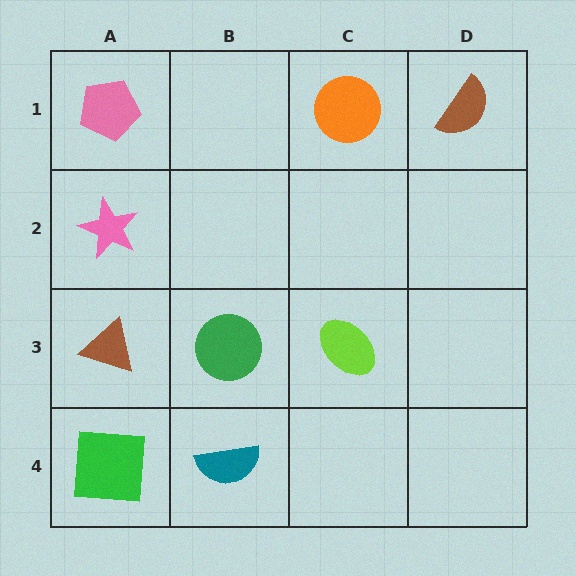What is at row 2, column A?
A pink star.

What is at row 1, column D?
A brown semicircle.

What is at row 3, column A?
A brown triangle.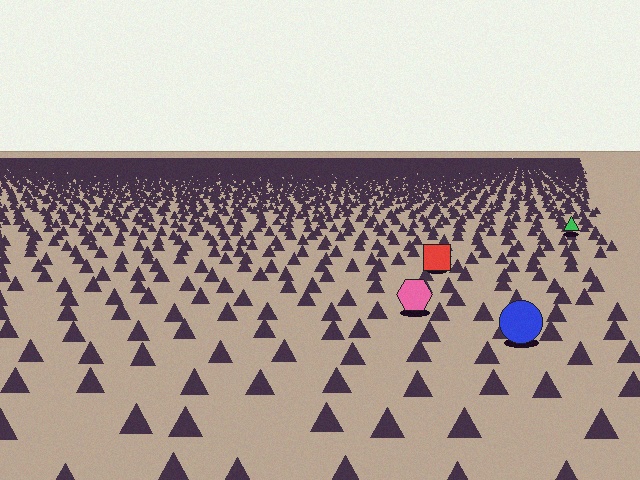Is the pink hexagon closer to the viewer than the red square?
Yes. The pink hexagon is closer — you can tell from the texture gradient: the ground texture is coarser near it.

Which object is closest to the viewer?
The blue circle is closest. The texture marks near it are larger and more spread out.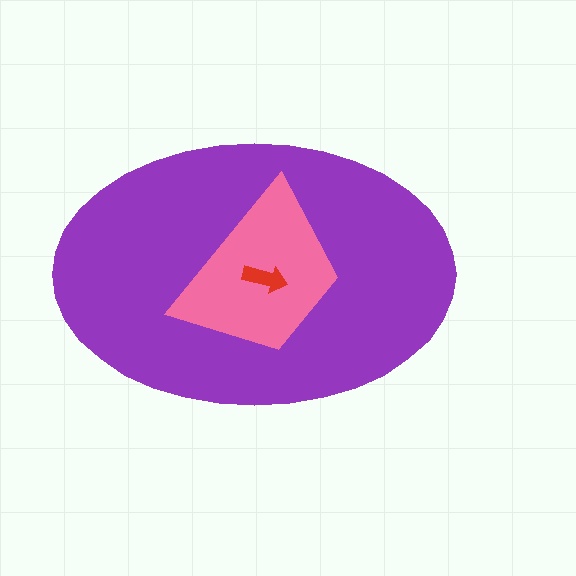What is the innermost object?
The red arrow.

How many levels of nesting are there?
3.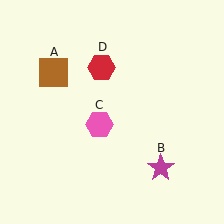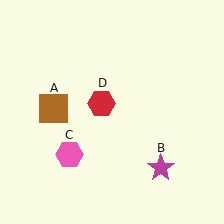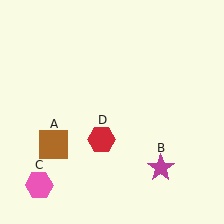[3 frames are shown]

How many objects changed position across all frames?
3 objects changed position: brown square (object A), pink hexagon (object C), red hexagon (object D).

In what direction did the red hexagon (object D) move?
The red hexagon (object D) moved down.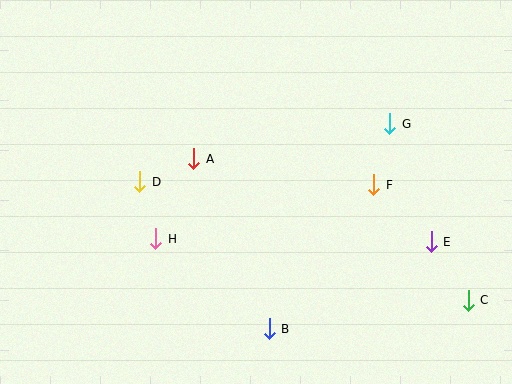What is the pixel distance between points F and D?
The distance between F and D is 234 pixels.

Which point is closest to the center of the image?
Point A at (194, 159) is closest to the center.